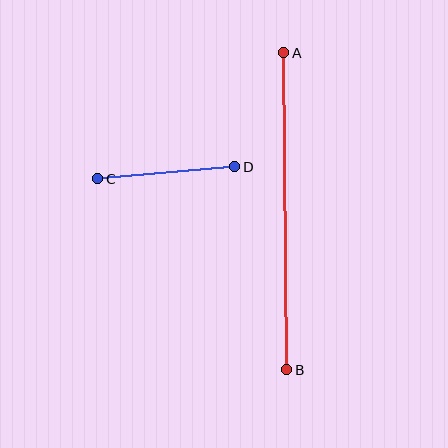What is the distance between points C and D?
The distance is approximately 138 pixels.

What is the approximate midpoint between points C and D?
The midpoint is at approximately (166, 173) pixels.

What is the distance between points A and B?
The distance is approximately 317 pixels.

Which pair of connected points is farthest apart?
Points A and B are farthest apart.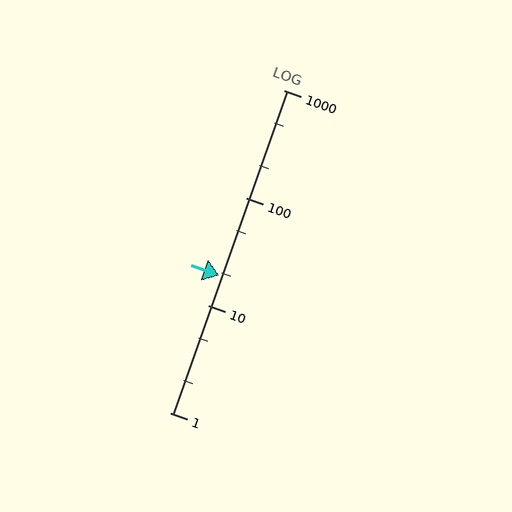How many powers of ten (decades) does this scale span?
The scale spans 3 decades, from 1 to 1000.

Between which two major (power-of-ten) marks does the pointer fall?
The pointer is between 10 and 100.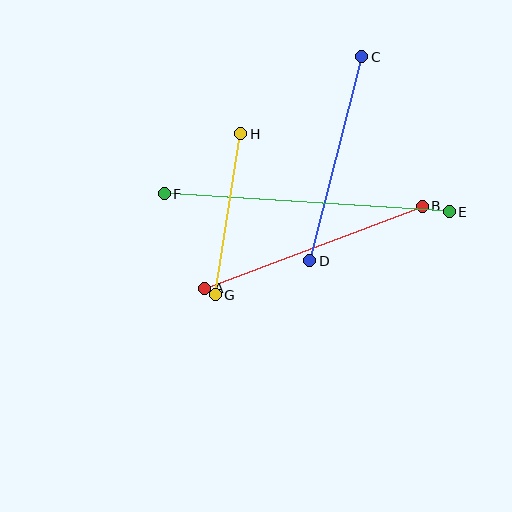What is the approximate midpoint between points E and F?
The midpoint is at approximately (307, 203) pixels.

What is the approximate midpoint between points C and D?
The midpoint is at approximately (336, 159) pixels.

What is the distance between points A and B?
The distance is approximately 232 pixels.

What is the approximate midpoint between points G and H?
The midpoint is at approximately (228, 214) pixels.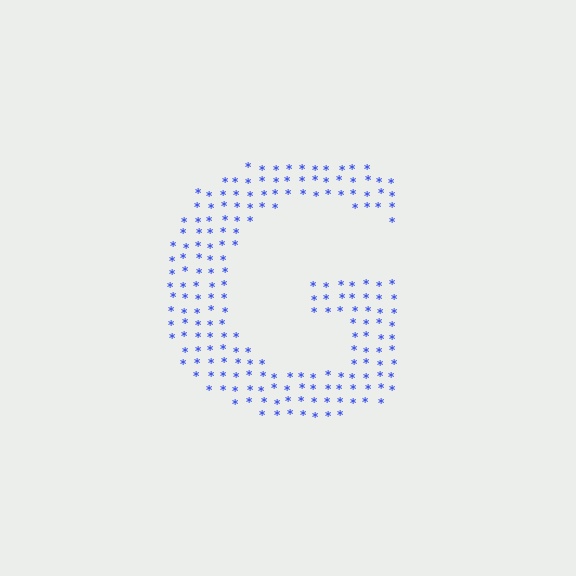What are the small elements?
The small elements are asterisks.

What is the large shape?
The large shape is the letter G.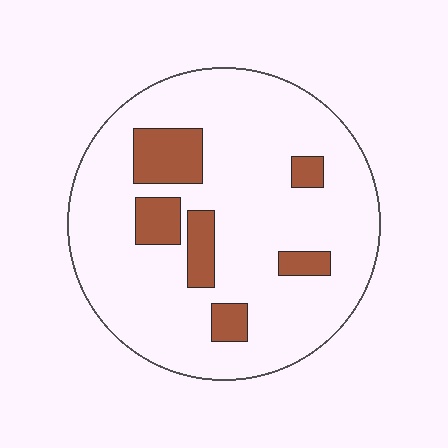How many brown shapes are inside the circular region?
6.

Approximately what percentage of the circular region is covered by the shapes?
Approximately 15%.